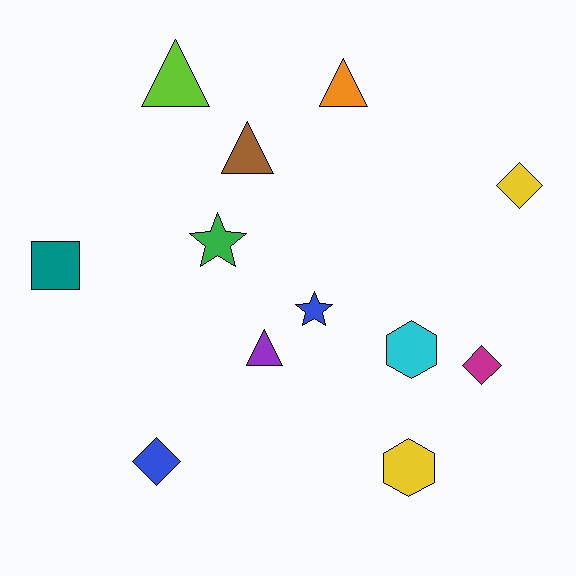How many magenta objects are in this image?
There is 1 magenta object.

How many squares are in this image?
There is 1 square.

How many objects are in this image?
There are 12 objects.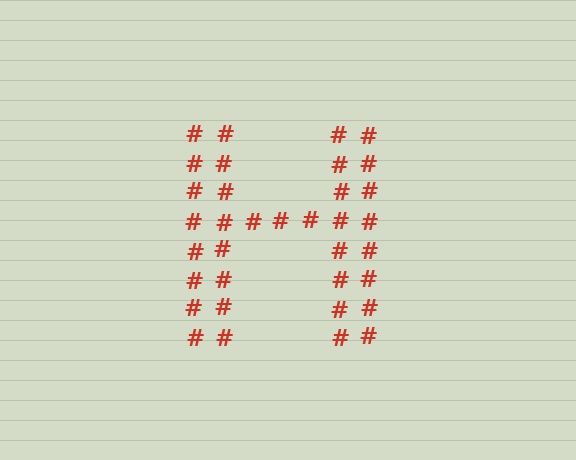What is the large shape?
The large shape is the letter H.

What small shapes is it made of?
It is made of small hash symbols.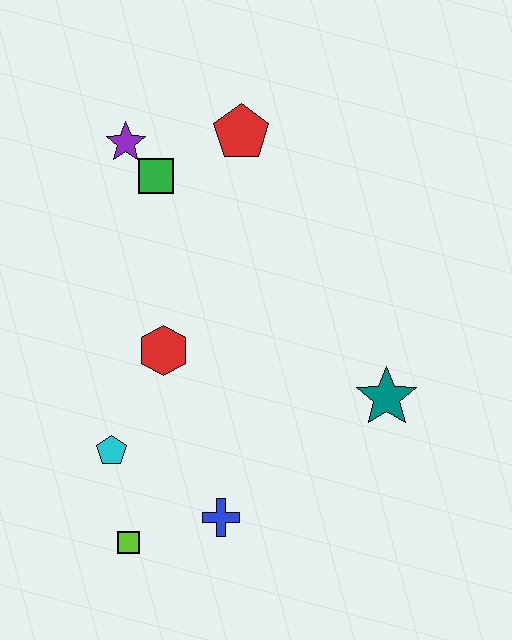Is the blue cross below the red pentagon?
Yes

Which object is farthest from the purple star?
The lime square is farthest from the purple star.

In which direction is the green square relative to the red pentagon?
The green square is to the left of the red pentagon.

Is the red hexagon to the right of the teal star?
No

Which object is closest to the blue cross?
The lime square is closest to the blue cross.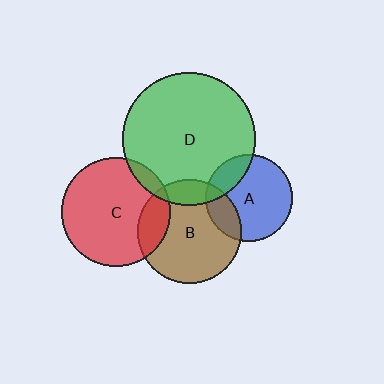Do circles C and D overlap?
Yes.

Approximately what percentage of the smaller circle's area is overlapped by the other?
Approximately 10%.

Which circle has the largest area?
Circle D (green).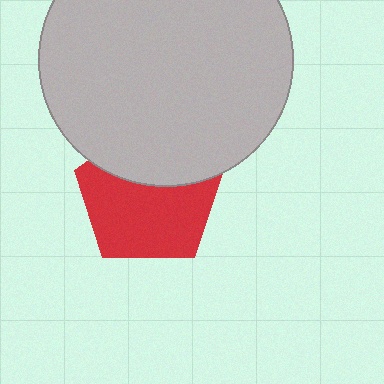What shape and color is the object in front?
The object in front is a light gray circle.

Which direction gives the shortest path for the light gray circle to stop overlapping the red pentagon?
Moving up gives the shortest separation.